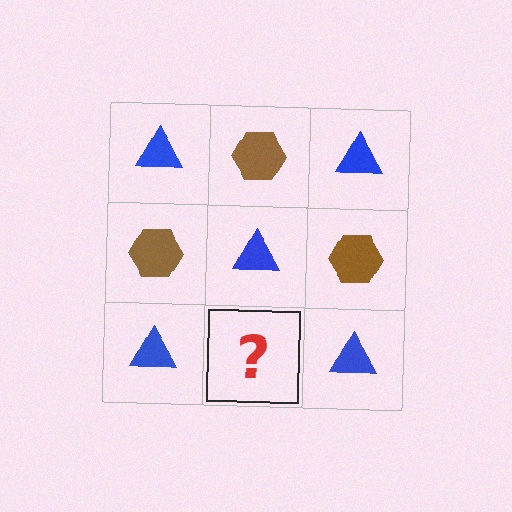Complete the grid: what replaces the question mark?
The question mark should be replaced with a brown hexagon.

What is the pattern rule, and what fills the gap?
The rule is that it alternates blue triangle and brown hexagon in a checkerboard pattern. The gap should be filled with a brown hexagon.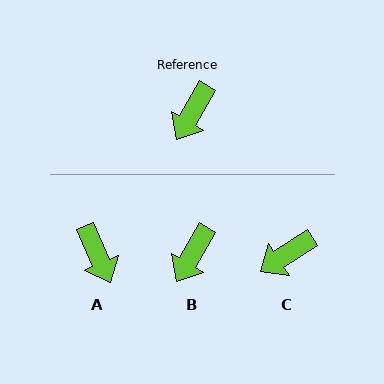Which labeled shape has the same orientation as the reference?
B.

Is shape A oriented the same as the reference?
No, it is off by about 54 degrees.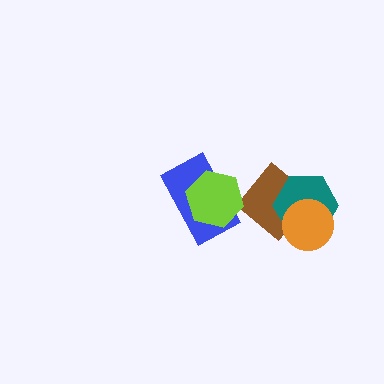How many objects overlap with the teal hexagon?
2 objects overlap with the teal hexagon.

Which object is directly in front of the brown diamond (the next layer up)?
The teal hexagon is directly in front of the brown diamond.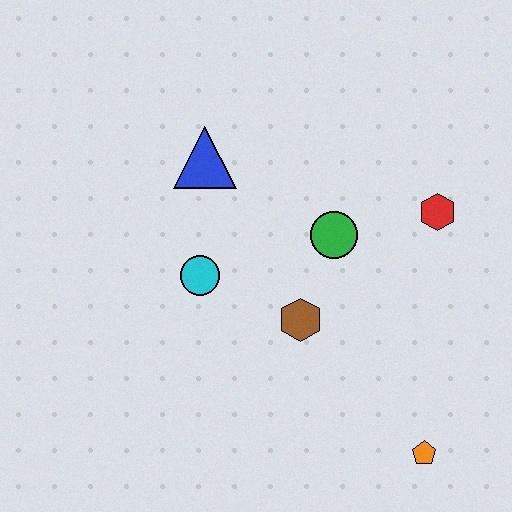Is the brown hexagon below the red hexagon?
Yes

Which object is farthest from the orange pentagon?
The blue triangle is farthest from the orange pentagon.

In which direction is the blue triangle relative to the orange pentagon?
The blue triangle is above the orange pentagon.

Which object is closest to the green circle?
The brown hexagon is closest to the green circle.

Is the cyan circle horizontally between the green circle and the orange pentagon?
No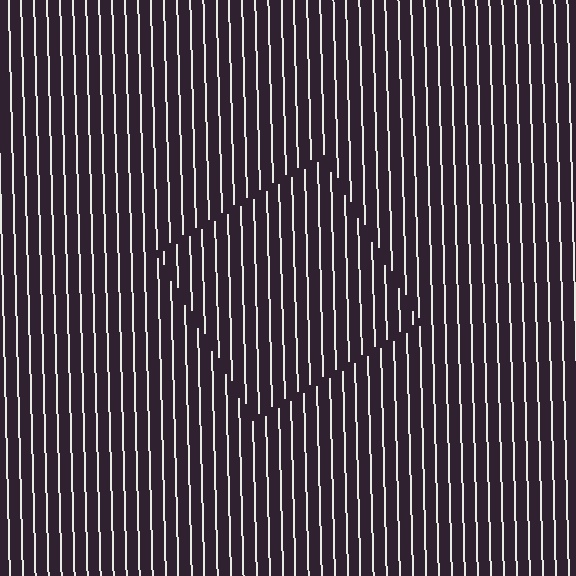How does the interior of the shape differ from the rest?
The interior of the shape contains the same grating, shifted by half a period — the contour is defined by the phase discontinuity where line-ends from the inner and outer gratings abut.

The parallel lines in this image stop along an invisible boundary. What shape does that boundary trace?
An illusory square. The interior of the shape contains the same grating, shifted by half a period — the contour is defined by the phase discontinuity where line-ends from the inner and outer gratings abut.